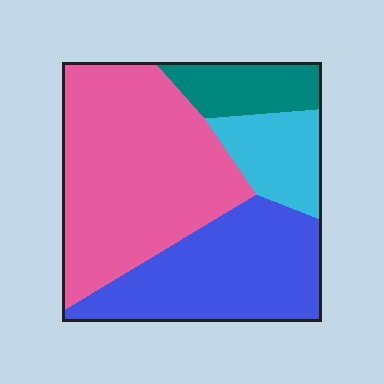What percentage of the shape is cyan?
Cyan covers roughly 10% of the shape.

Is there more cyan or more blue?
Blue.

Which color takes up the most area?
Pink, at roughly 45%.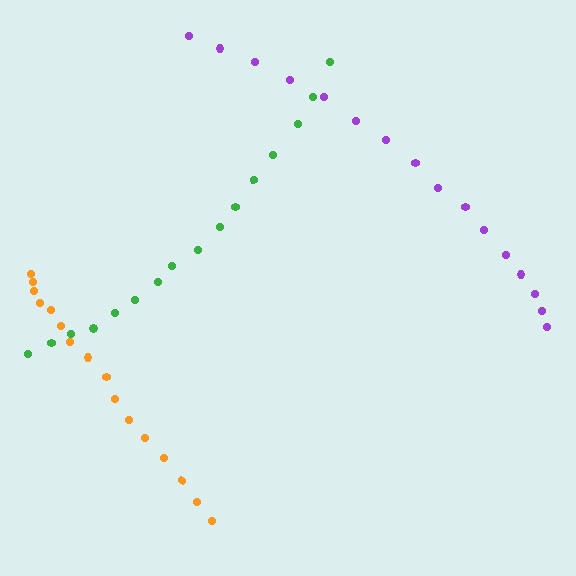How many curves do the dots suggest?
There are 3 distinct paths.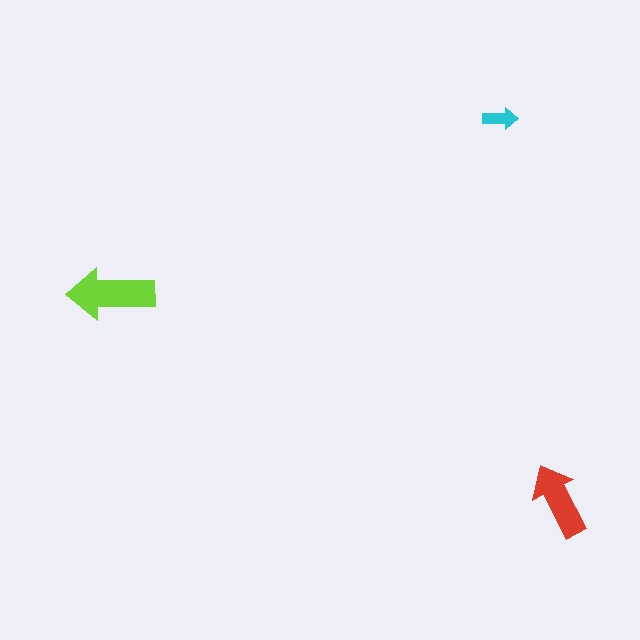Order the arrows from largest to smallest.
the lime one, the red one, the cyan one.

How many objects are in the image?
There are 3 objects in the image.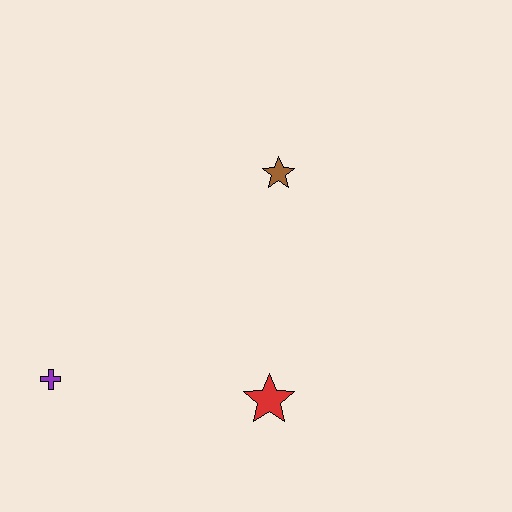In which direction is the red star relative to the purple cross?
The red star is to the right of the purple cross.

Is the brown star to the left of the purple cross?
No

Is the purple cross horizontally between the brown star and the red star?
No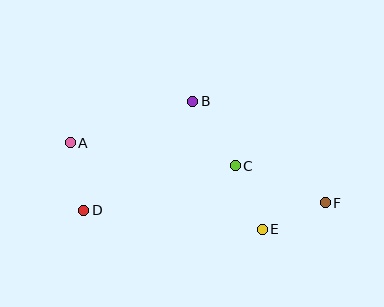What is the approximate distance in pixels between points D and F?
The distance between D and F is approximately 242 pixels.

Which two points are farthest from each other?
Points A and F are farthest from each other.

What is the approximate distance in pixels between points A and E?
The distance between A and E is approximately 211 pixels.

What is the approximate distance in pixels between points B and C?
The distance between B and C is approximately 77 pixels.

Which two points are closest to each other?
Points E and F are closest to each other.